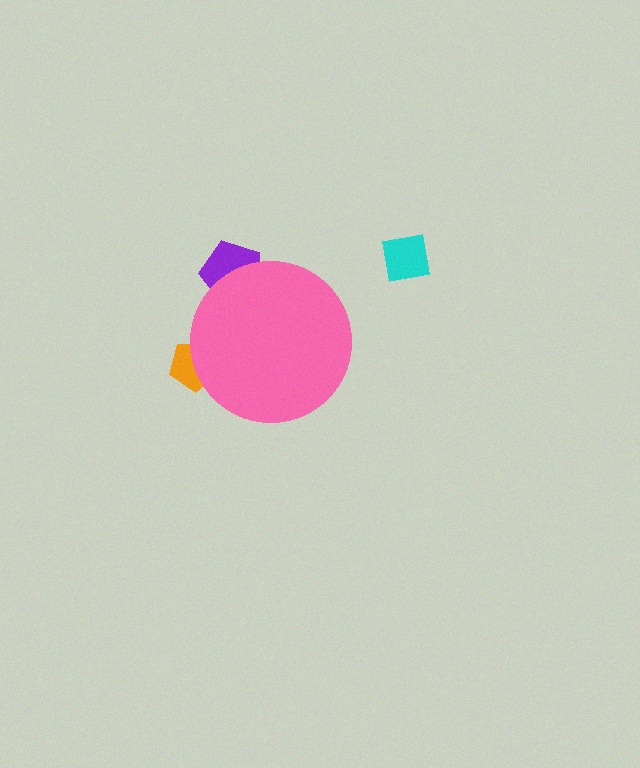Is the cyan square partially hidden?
No, the cyan square is fully visible.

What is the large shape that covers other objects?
A pink circle.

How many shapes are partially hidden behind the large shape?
2 shapes are partially hidden.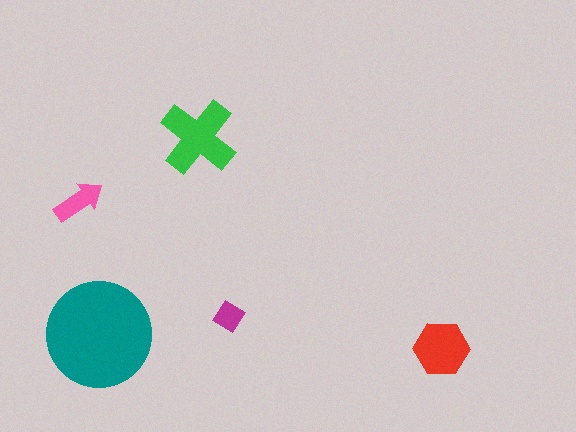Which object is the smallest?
The magenta diamond.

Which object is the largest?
The teal circle.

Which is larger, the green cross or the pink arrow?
The green cross.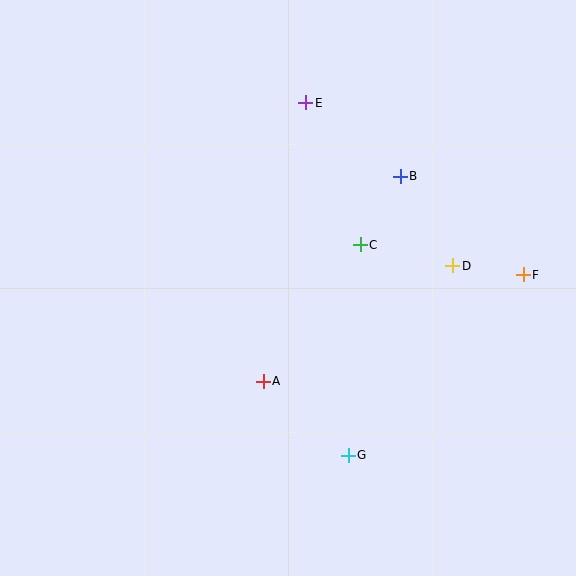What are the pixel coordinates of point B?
Point B is at (400, 176).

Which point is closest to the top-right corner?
Point B is closest to the top-right corner.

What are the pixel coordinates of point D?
Point D is at (453, 266).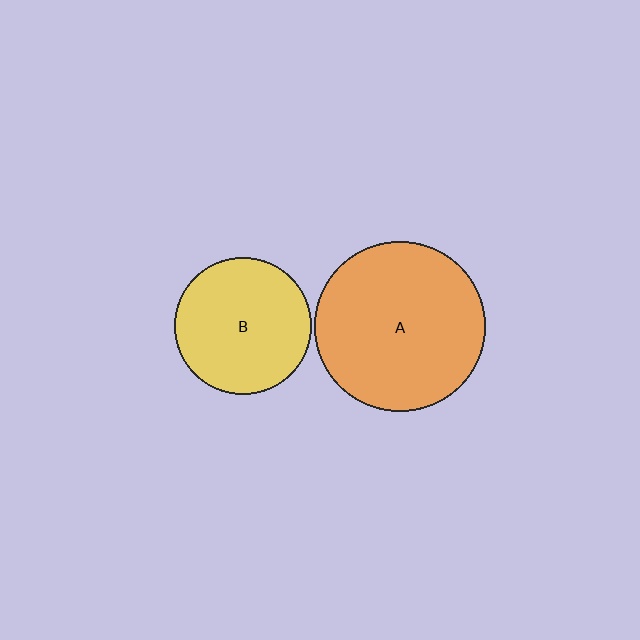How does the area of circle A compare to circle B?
Approximately 1.5 times.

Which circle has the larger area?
Circle A (orange).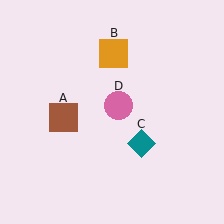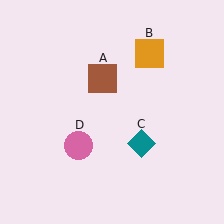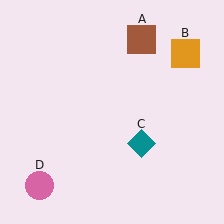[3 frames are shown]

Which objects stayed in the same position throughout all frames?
Teal diamond (object C) remained stationary.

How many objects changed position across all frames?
3 objects changed position: brown square (object A), orange square (object B), pink circle (object D).